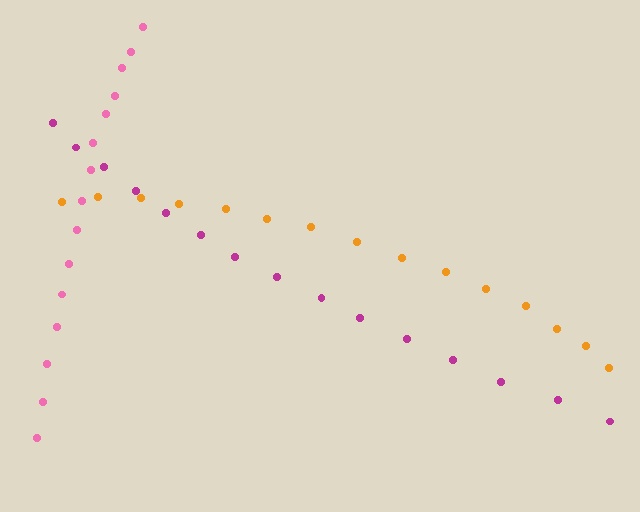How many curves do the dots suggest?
There are 3 distinct paths.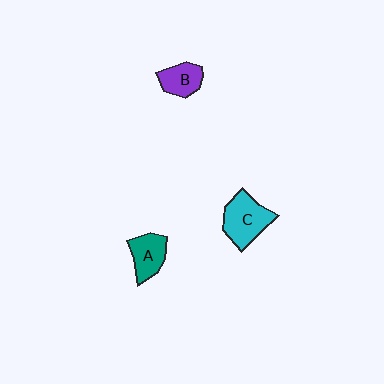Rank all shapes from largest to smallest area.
From largest to smallest: C (cyan), A (teal), B (purple).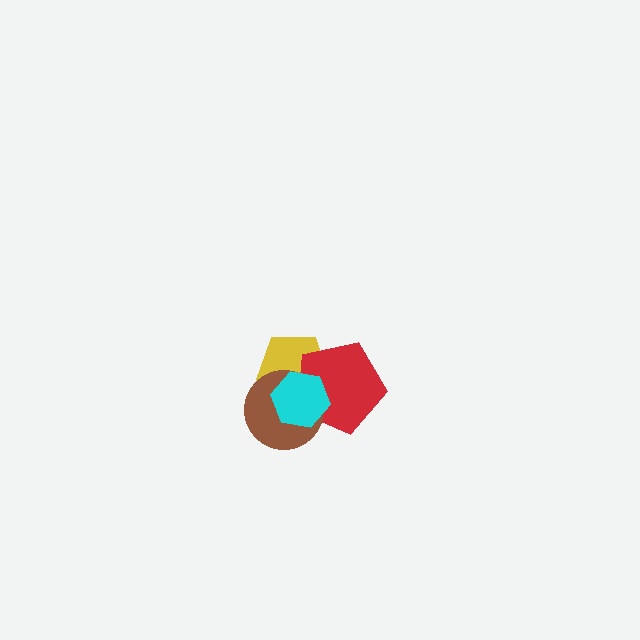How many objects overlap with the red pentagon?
3 objects overlap with the red pentagon.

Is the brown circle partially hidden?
Yes, it is partially covered by another shape.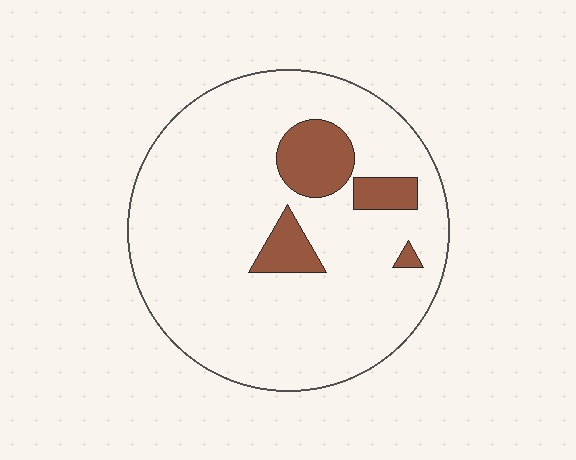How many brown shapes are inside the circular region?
4.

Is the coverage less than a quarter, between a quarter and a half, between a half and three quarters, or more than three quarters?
Less than a quarter.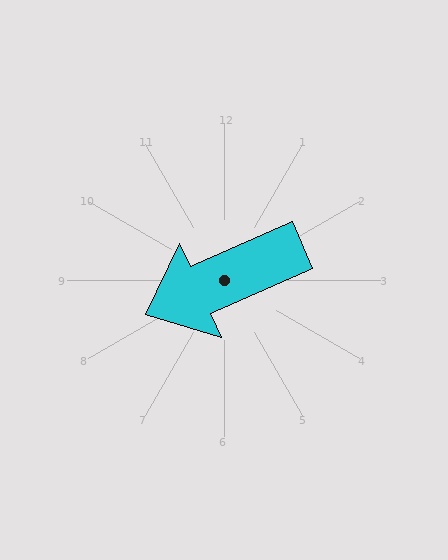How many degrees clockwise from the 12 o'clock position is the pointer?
Approximately 246 degrees.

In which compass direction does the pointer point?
Southwest.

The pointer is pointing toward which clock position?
Roughly 8 o'clock.